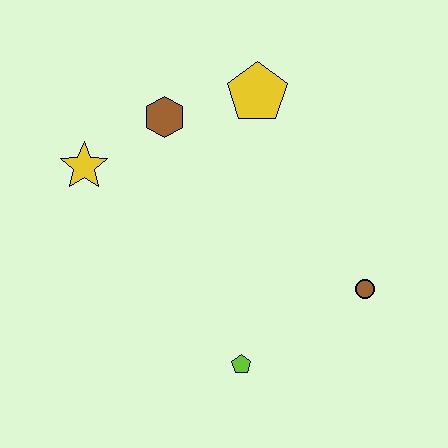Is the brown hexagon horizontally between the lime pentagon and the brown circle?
No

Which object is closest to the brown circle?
The lime pentagon is closest to the brown circle.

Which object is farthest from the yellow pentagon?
The lime pentagon is farthest from the yellow pentagon.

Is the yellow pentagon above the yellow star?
Yes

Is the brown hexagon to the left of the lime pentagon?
Yes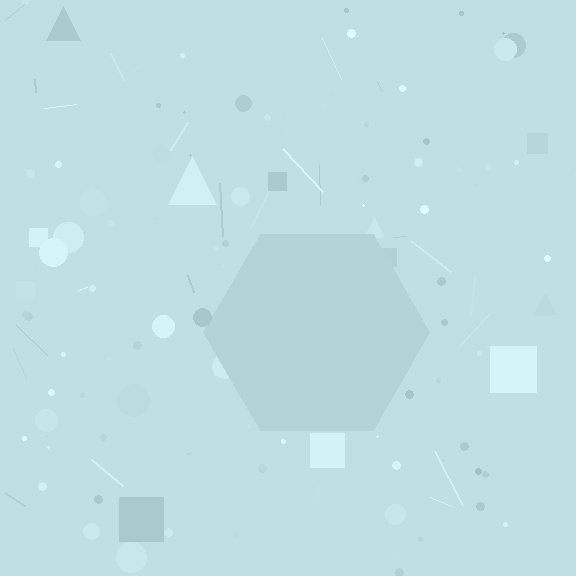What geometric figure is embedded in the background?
A hexagon is embedded in the background.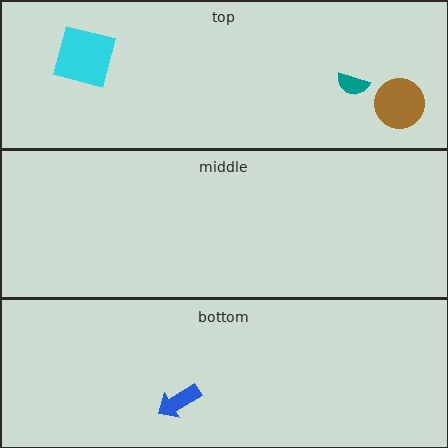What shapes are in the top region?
The teal semicircle, the cyan square, the brown circle.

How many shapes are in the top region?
3.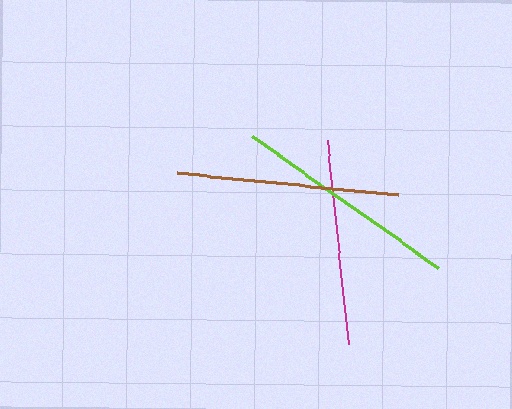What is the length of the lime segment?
The lime segment is approximately 228 pixels long.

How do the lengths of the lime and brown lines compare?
The lime and brown lines are approximately the same length.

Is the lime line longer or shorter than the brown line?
The lime line is longer than the brown line.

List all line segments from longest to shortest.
From longest to shortest: lime, brown, magenta.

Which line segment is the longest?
The lime line is the longest at approximately 228 pixels.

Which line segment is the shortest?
The magenta line is the shortest at approximately 206 pixels.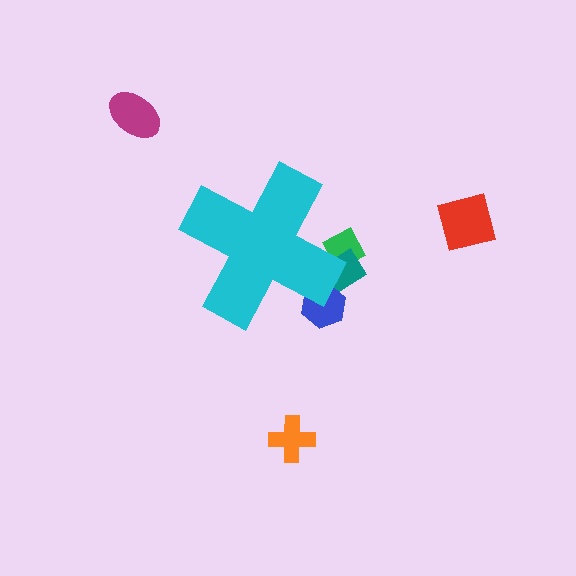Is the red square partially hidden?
No, the red square is fully visible.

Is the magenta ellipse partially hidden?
No, the magenta ellipse is fully visible.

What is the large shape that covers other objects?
A cyan cross.